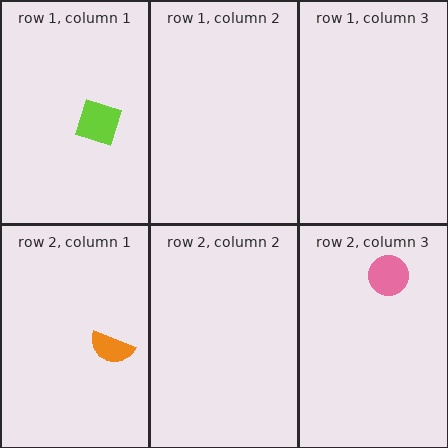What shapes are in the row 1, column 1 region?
The lime square.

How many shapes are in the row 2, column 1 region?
1.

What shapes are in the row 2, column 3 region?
The pink circle.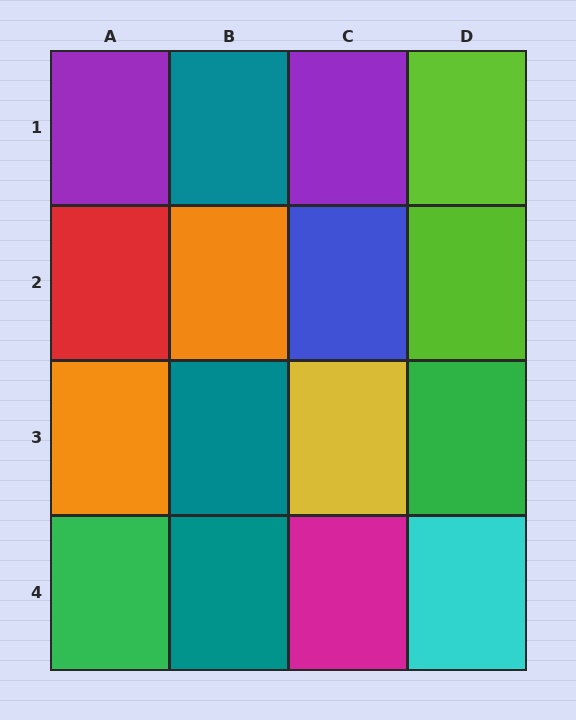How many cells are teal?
3 cells are teal.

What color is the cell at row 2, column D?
Lime.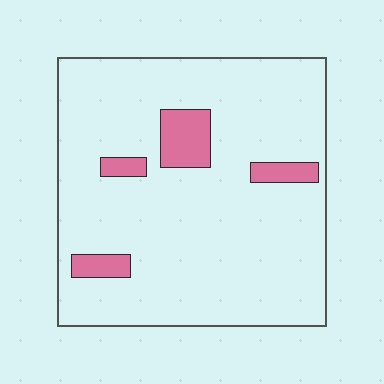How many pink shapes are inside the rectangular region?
4.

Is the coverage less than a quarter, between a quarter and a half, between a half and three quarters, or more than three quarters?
Less than a quarter.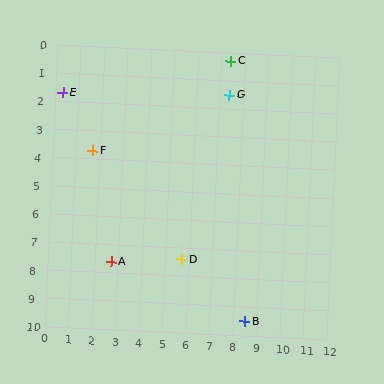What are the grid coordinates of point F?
Point F is at approximately (1.7, 3.7).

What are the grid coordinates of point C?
Point C is at approximately (7.4, 0.3).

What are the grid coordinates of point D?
Point D is at approximately (5.7, 7.4).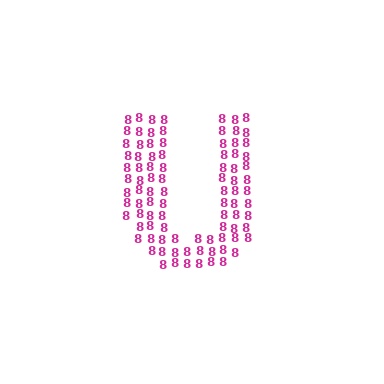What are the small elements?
The small elements are digit 8's.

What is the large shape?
The large shape is the letter U.